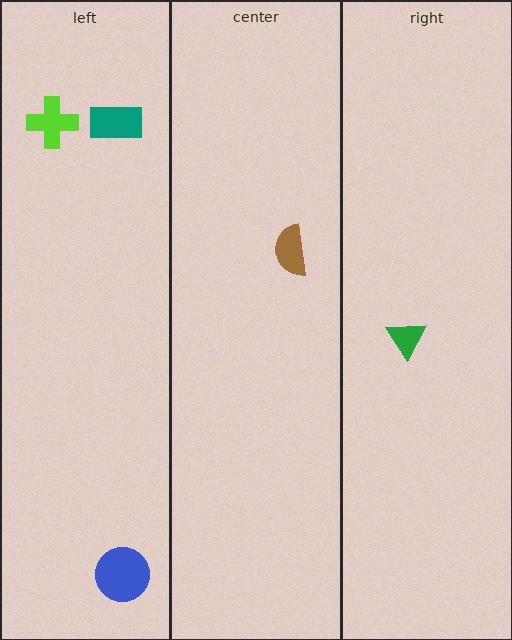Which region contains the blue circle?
The left region.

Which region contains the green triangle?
The right region.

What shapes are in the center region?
The brown semicircle.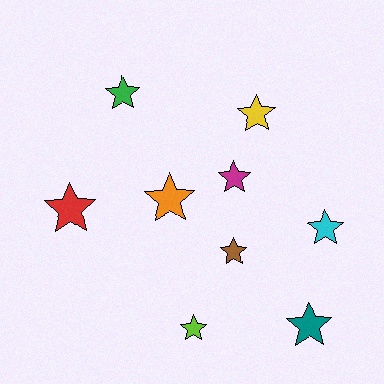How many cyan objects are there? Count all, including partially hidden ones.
There is 1 cyan object.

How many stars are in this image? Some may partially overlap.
There are 9 stars.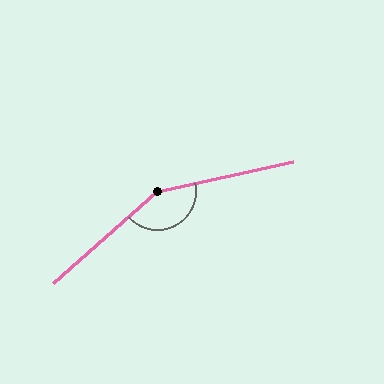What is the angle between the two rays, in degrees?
Approximately 151 degrees.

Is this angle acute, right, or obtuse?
It is obtuse.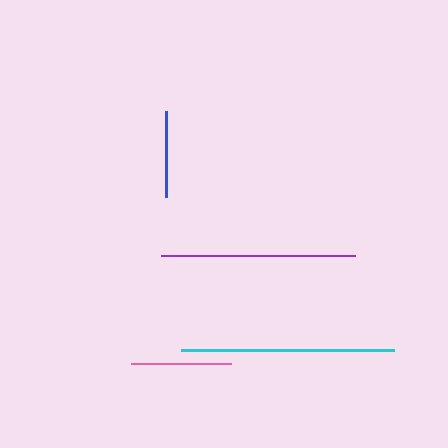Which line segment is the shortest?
The blue line is the shortest at approximately 86 pixels.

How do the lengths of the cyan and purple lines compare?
The cyan and purple lines are approximately the same length.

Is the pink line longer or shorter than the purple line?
The purple line is longer than the pink line.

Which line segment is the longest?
The cyan line is the longest at approximately 213 pixels.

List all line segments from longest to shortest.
From longest to shortest: cyan, purple, pink, blue.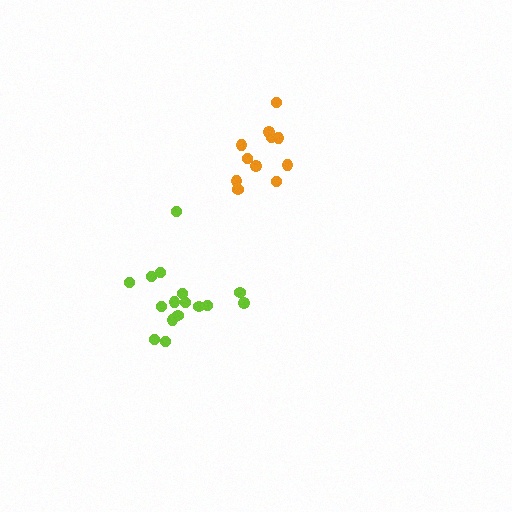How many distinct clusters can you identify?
There are 2 distinct clusters.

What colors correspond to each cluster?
The clusters are colored: orange, lime.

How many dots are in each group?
Group 1: 11 dots, Group 2: 16 dots (27 total).